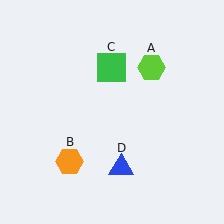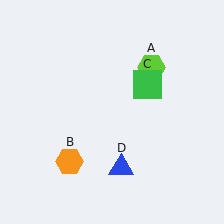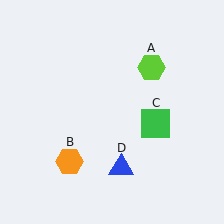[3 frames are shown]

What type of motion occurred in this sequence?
The green square (object C) rotated clockwise around the center of the scene.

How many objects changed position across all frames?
1 object changed position: green square (object C).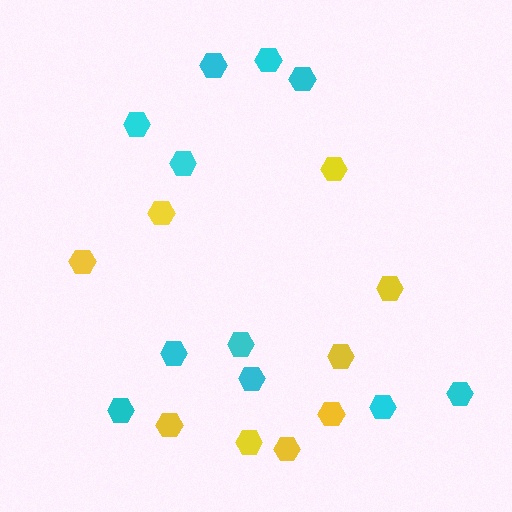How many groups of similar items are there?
There are 2 groups: one group of cyan hexagons (11) and one group of yellow hexagons (9).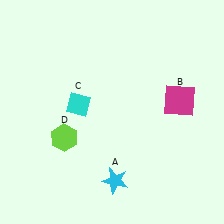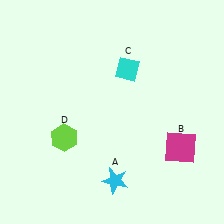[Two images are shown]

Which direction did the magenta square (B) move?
The magenta square (B) moved down.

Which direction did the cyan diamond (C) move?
The cyan diamond (C) moved right.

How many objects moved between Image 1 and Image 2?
2 objects moved between the two images.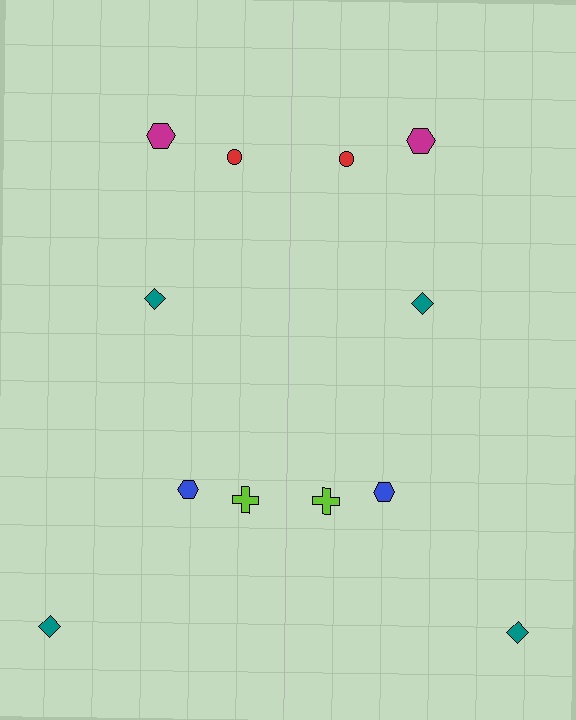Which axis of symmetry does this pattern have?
The pattern has a vertical axis of symmetry running through the center of the image.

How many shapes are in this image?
There are 12 shapes in this image.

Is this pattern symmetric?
Yes, this pattern has bilateral (reflection) symmetry.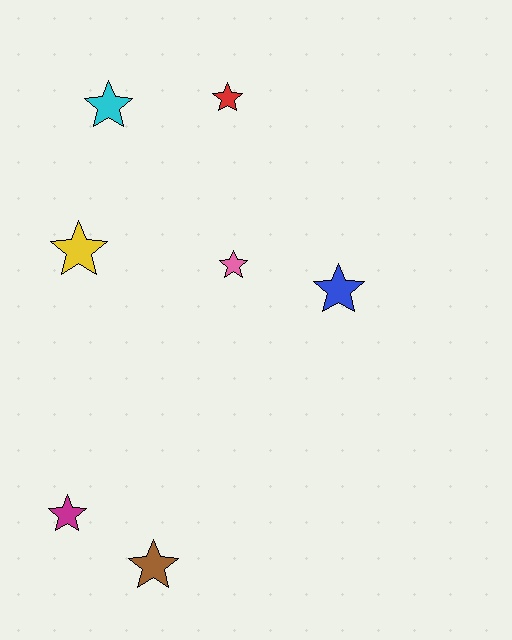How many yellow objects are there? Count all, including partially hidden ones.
There is 1 yellow object.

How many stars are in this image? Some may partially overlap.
There are 7 stars.